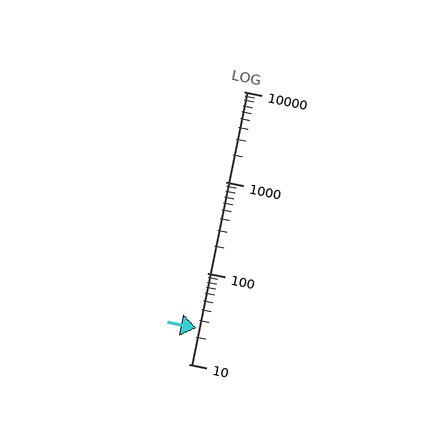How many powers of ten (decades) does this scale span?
The scale spans 3 decades, from 10 to 10000.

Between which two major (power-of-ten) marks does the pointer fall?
The pointer is between 10 and 100.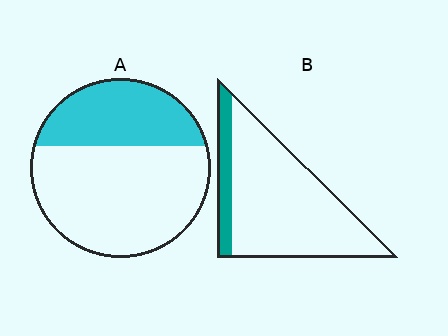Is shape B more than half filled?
No.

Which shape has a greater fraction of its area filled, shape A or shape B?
Shape A.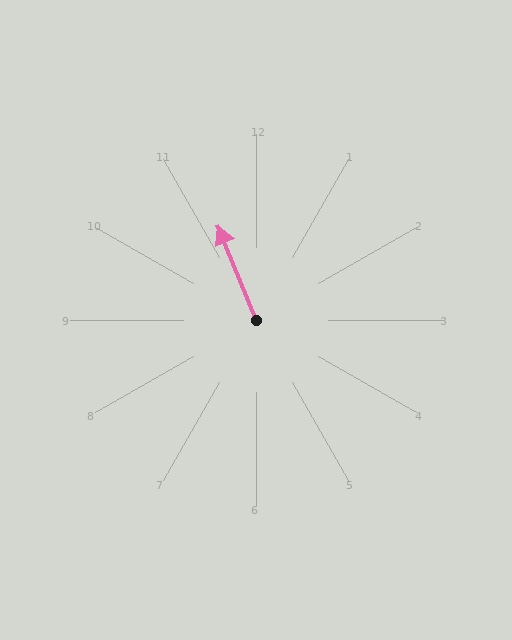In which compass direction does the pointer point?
North.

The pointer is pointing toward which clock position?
Roughly 11 o'clock.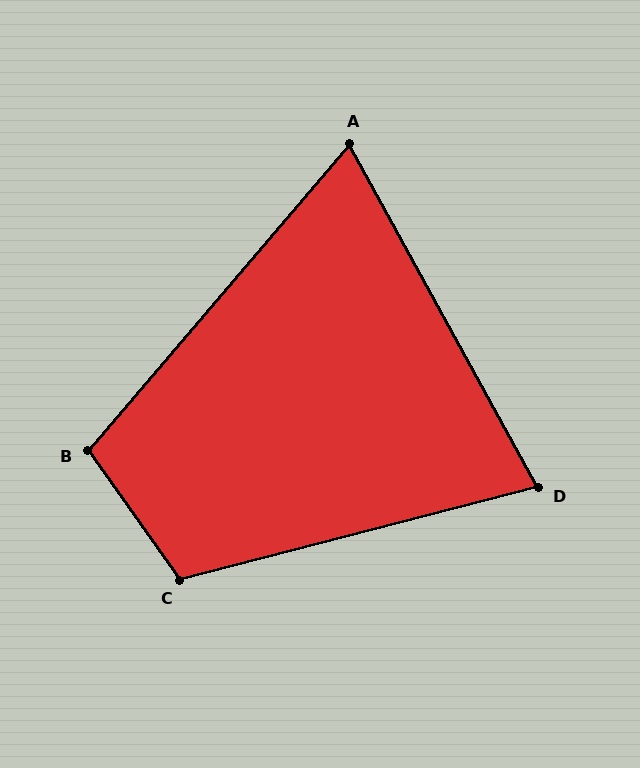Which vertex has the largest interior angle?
C, at approximately 111 degrees.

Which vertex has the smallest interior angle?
A, at approximately 69 degrees.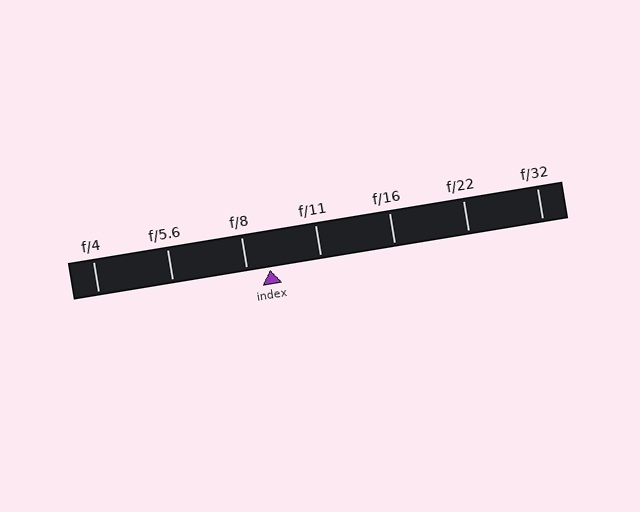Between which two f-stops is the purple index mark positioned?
The index mark is between f/8 and f/11.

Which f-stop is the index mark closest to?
The index mark is closest to f/8.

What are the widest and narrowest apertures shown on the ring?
The widest aperture shown is f/4 and the narrowest is f/32.